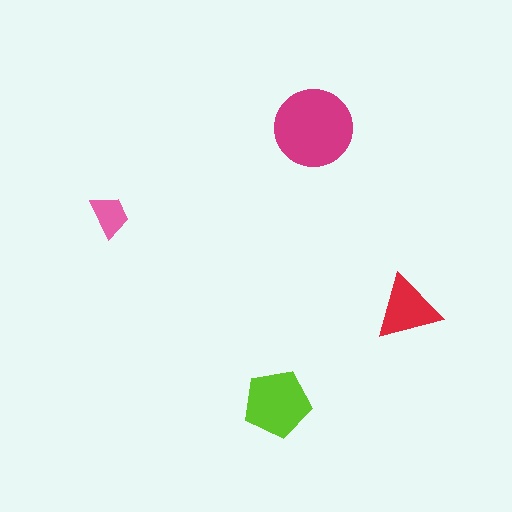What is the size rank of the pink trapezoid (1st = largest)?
4th.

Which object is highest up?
The magenta circle is topmost.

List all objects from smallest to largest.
The pink trapezoid, the red triangle, the lime pentagon, the magenta circle.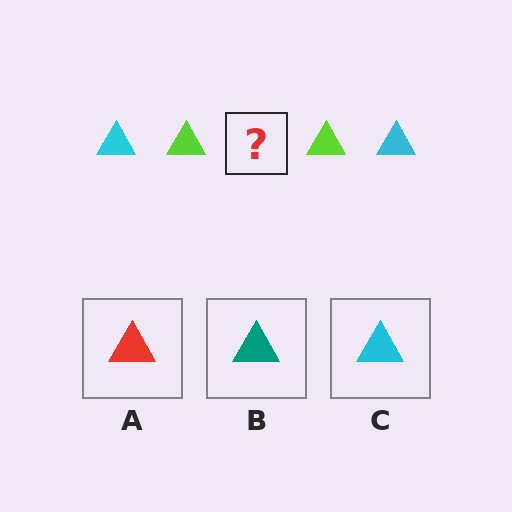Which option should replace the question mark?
Option C.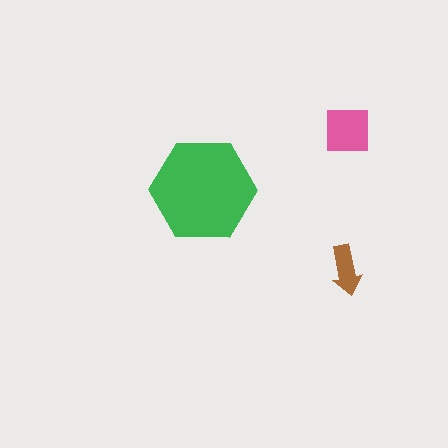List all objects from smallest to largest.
The brown arrow, the pink square, the green hexagon.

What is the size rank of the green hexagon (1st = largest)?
1st.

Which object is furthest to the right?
The pink square is rightmost.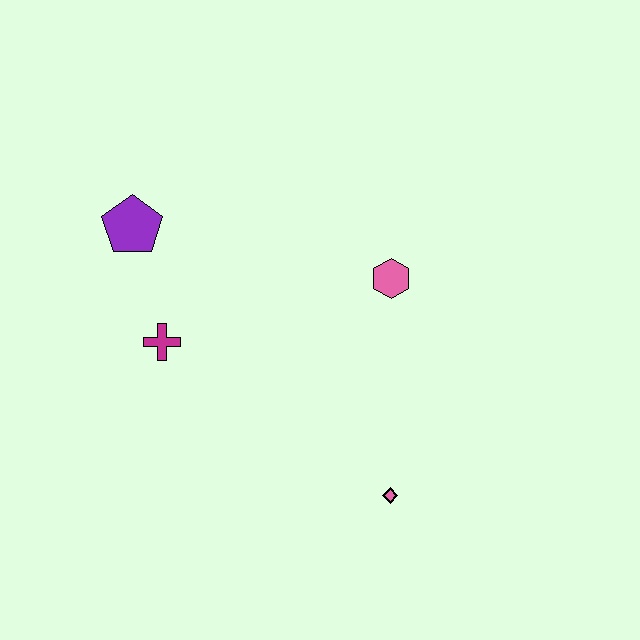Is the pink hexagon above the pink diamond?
Yes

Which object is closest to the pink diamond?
The pink hexagon is closest to the pink diamond.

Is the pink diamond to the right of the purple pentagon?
Yes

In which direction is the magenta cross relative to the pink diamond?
The magenta cross is to the left of the pink diamond.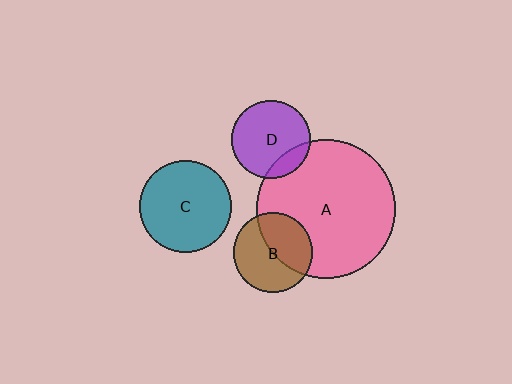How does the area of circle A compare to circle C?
Approximately 2.3 times.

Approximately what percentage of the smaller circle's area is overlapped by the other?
Approximately 15%.